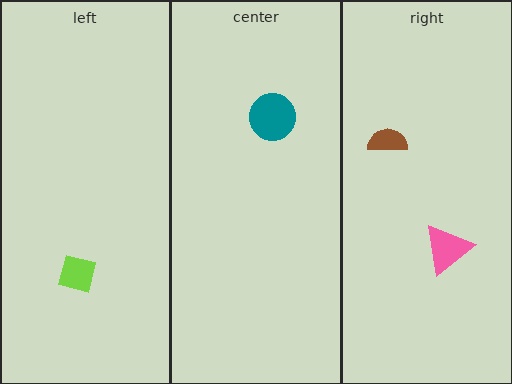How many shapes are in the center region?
1.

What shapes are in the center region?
The teal circle.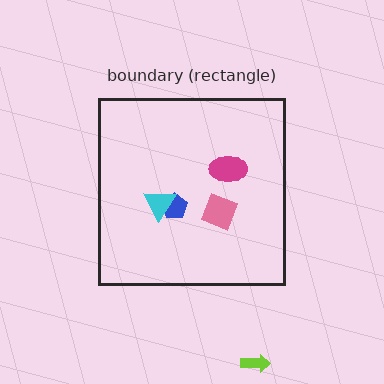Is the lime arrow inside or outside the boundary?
Outside.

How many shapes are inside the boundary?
4 inside, 1 outside.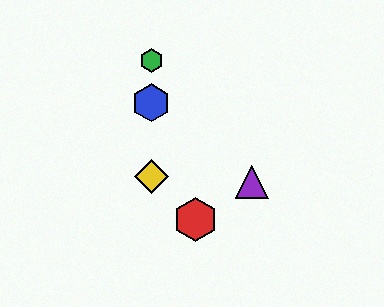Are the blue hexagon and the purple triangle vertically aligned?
No, the blue hexagon is at x≈151 and the purple triangle is at x≈252.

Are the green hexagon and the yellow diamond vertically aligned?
Yes, both are at x≈151.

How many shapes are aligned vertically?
3 shapes (the blue hexagon, the green hexagon, the yellow diamond) are aligned vertically.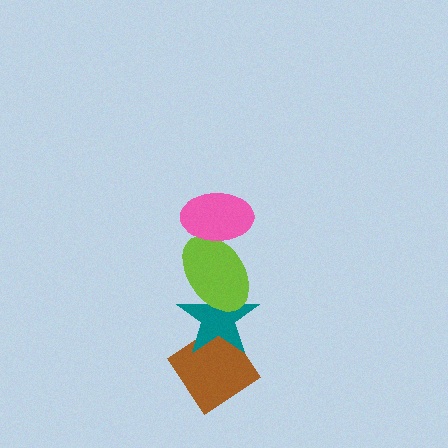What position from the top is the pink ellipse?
The pink ellipse is 1st from the top.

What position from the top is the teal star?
The teal star is 3rd from the top.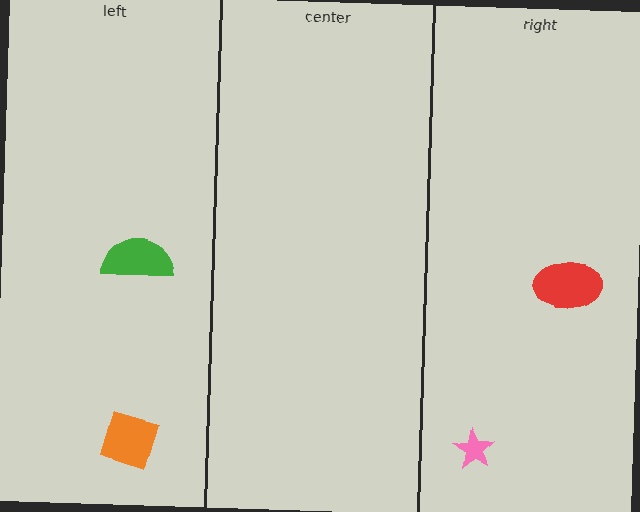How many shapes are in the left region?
2.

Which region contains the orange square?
The left region.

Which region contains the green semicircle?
The left region.